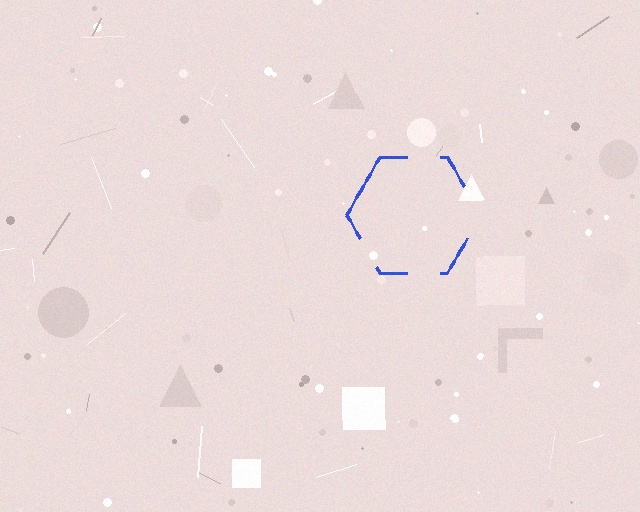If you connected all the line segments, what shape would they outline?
They would outline a hexagon.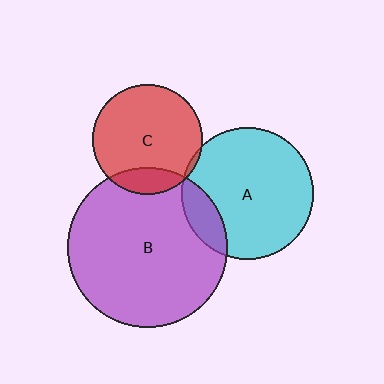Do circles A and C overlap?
Yes.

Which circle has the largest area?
Circle B (purple).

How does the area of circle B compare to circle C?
Approximately 2.1 times.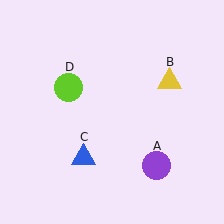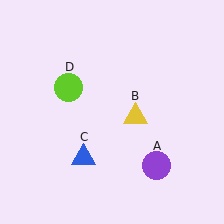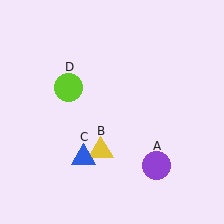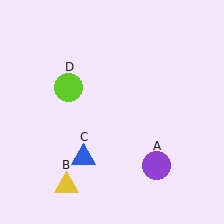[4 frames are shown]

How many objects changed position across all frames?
1 object changed position: yellow triangle (object B).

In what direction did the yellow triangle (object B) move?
The yellow triangle (object B) moved down and to the left.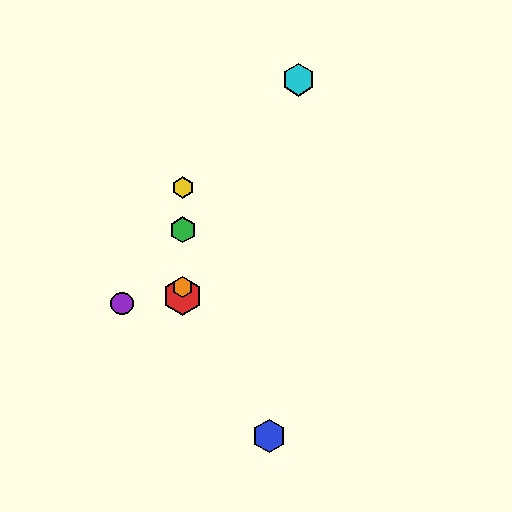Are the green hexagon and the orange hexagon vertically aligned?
Yes, both are at x≈183.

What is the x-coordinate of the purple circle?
The purple circle is at x≈122.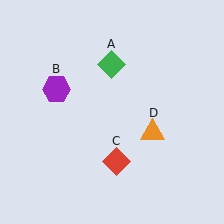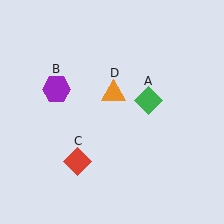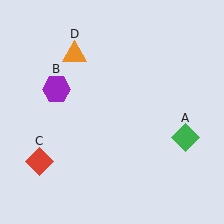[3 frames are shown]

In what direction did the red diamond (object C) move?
The red diamond (object C) moved left.